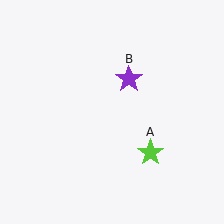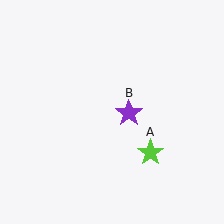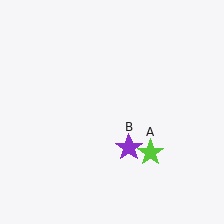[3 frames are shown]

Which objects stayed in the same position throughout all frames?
Lime star (object A) remained stationary.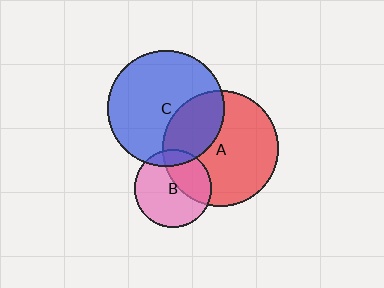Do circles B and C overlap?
Yes.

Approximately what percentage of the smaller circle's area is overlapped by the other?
Approximately 15%.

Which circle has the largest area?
Circle C (blue).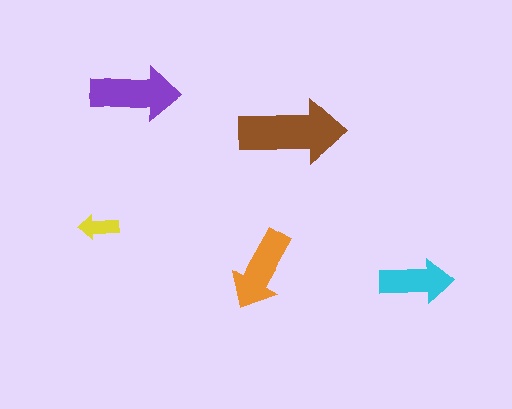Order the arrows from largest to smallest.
the brown one, the purple one, the orange one, the cyan one, the yellow one.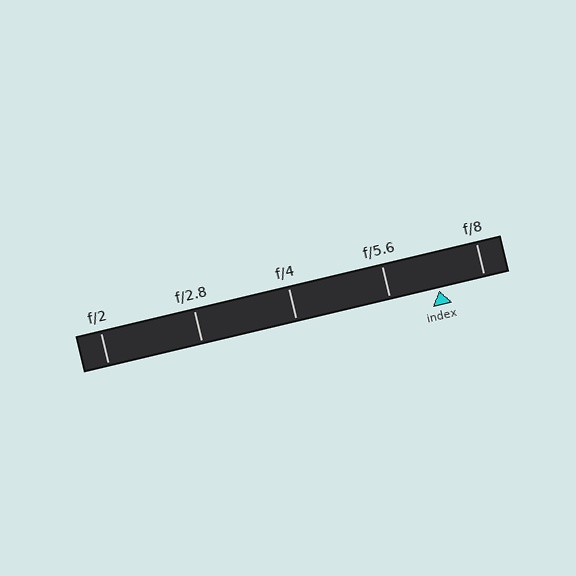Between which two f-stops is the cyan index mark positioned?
The index mark is between f/5.6 and f/8.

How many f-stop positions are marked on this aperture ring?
There are 5 f-stop positions marked.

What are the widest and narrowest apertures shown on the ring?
The widest aperture shown is f/2 and the narrowest is f/8.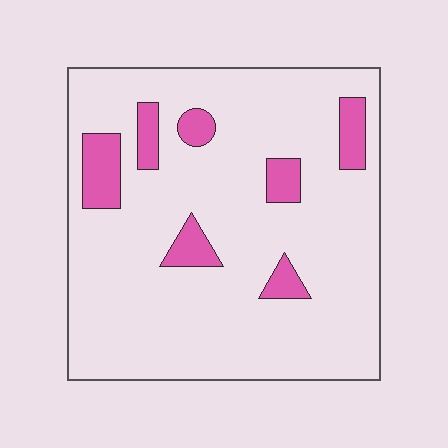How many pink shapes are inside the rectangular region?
7.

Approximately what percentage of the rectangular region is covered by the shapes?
Approximately 10%.